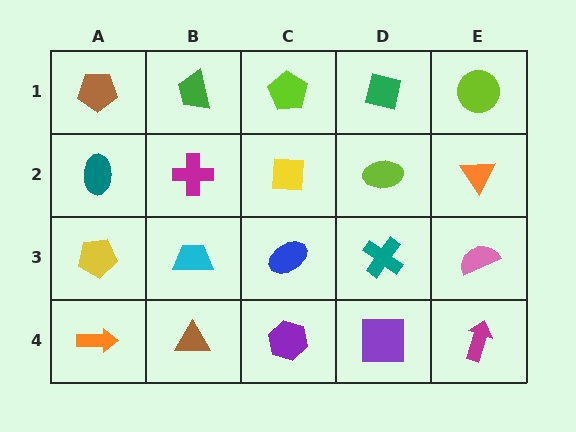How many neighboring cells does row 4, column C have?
3.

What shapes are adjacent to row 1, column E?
An orange triangle (row 2, column E), a green square (row 1, column D).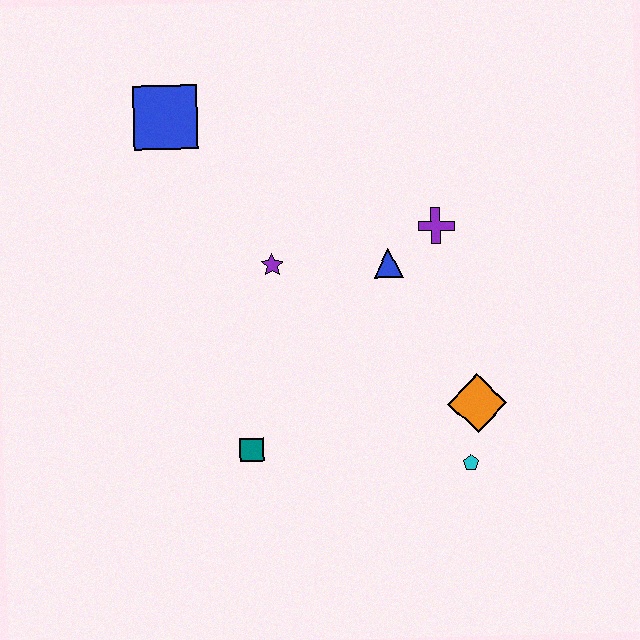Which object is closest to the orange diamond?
The cyan pentagon is closest to the orange diamond.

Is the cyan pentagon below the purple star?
Yes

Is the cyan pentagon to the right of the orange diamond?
No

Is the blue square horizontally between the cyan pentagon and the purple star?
No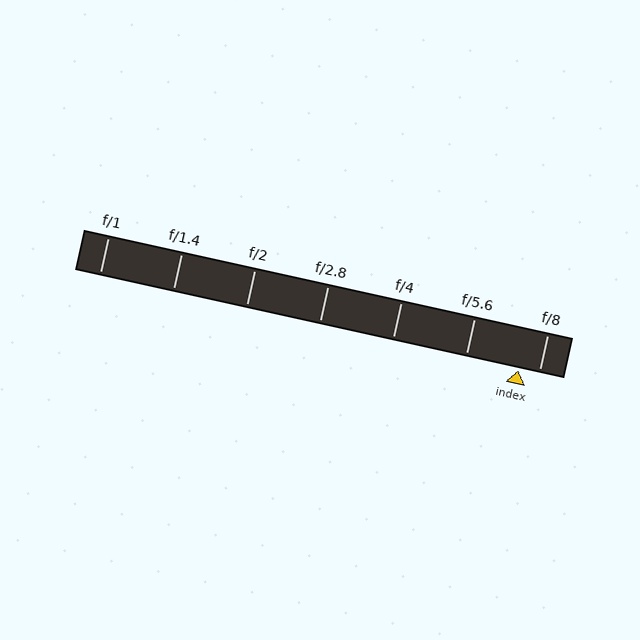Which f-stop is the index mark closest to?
The index mark is closest to f/8.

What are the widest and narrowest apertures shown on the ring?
The widest aperture shown is f/1 and the narrowest is f/8.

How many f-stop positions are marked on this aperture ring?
There are 7 f-stop positions marked.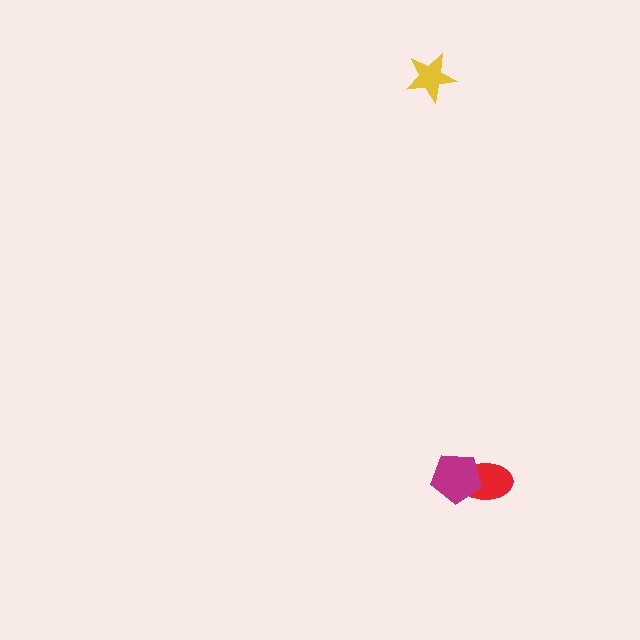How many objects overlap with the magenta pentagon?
1 object overlaps with the magenta pentagon.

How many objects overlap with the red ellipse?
1 object overlaps with the red ellipse.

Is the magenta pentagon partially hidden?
No, no other shape covers it.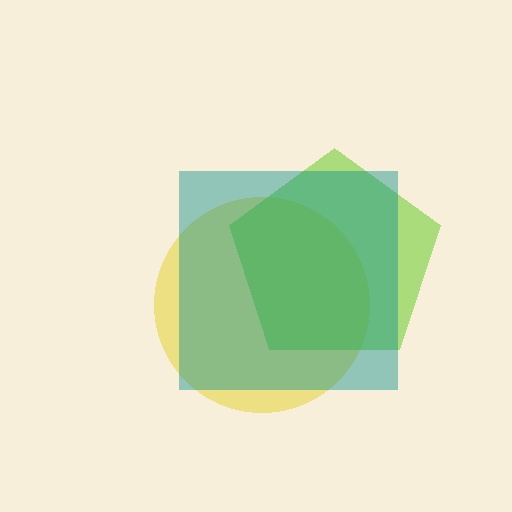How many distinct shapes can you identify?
There are 3 distinct shapes: a yellow circle, a lime pentagon, a teal square.